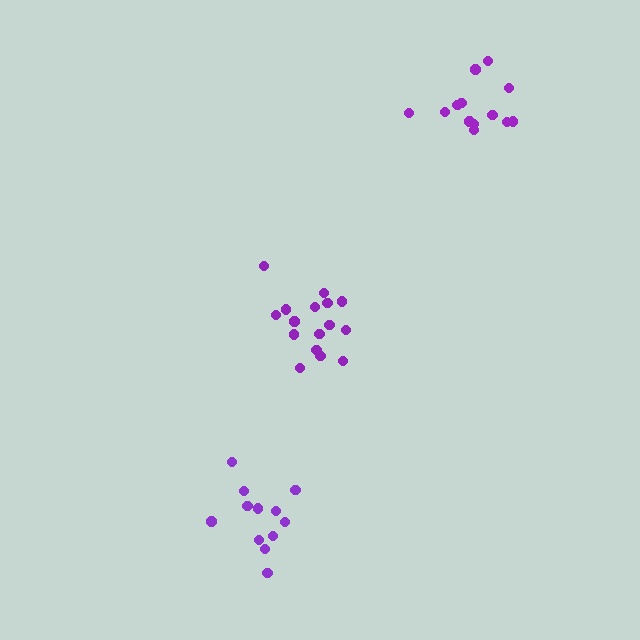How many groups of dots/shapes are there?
There are 3 groups.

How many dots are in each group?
Group 1: 16 dots, Group 2: 13 dots, Group 3: 12 dots (41 total).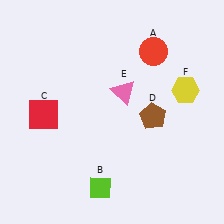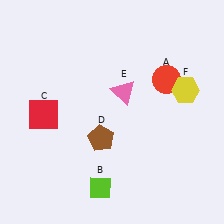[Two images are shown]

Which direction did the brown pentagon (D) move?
The brown pentagon (D) moved left.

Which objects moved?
The objects that moved are: the red circle (A), the brown pentagon (D).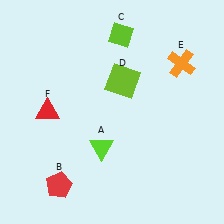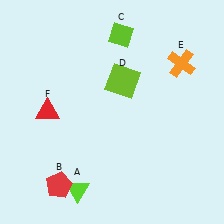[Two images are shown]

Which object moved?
The lime triangle (A) moved down.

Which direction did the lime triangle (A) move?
The lime triangle (A) moved down.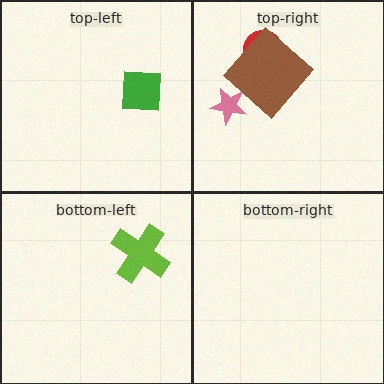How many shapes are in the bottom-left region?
1.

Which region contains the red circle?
The top-right region.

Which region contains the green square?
The top-left region.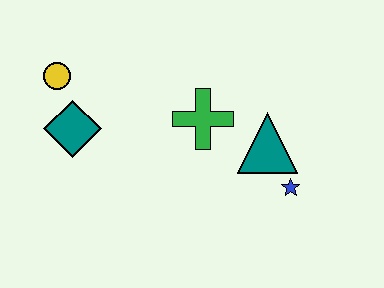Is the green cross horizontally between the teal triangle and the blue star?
No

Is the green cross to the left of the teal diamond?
No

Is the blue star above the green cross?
No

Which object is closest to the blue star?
The teal triangle is closest to the blue star.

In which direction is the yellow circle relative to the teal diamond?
The yellow circle is above the teal diamond.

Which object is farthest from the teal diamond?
The blue star is farthest from the teal diamond.